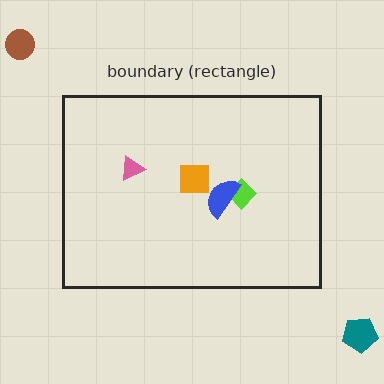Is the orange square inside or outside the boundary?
Inside.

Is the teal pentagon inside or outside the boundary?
Outside.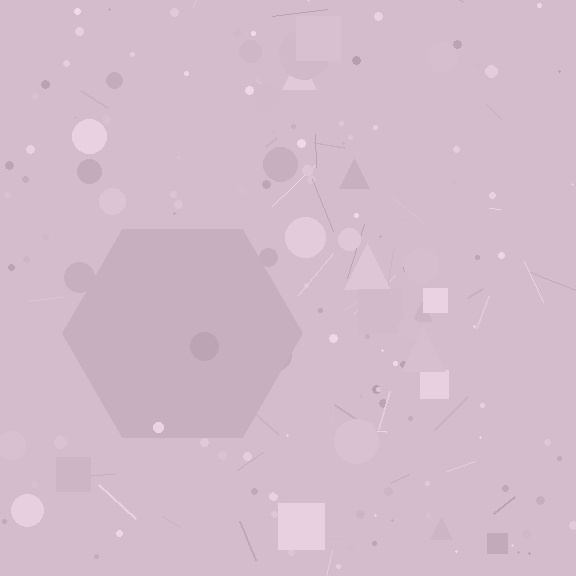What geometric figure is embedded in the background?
A hexagon is embedded in the background.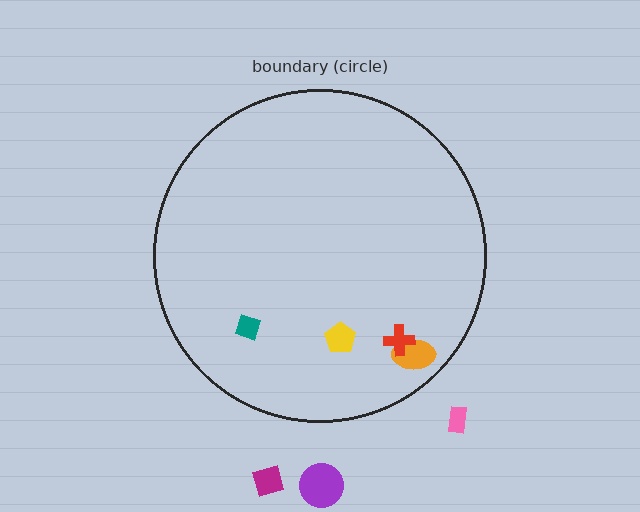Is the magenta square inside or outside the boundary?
Outside.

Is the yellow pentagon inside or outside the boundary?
Inside.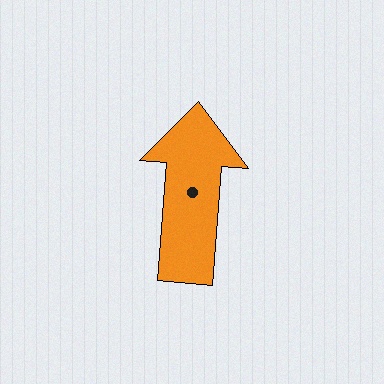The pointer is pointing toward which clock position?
Roughly 12 o'clock.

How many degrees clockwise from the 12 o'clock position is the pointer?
Approximately 4 degrees.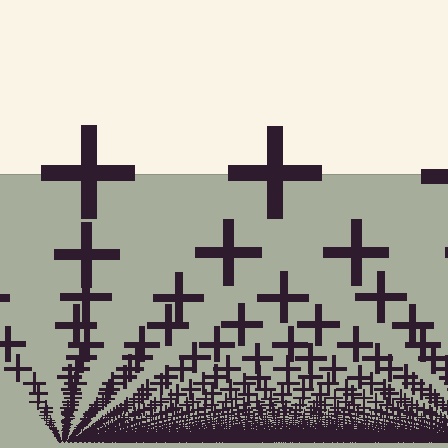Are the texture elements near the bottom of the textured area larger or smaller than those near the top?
Smaller. The gradient is inverted — elements near the bottom are smaller and denser.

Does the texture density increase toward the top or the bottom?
Density increases toward the bottom.